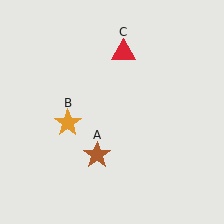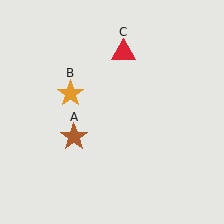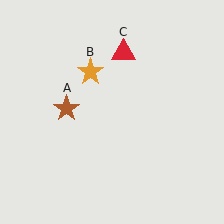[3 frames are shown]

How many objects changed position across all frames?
2 objects changed position: brown star (object A), orange star (object B).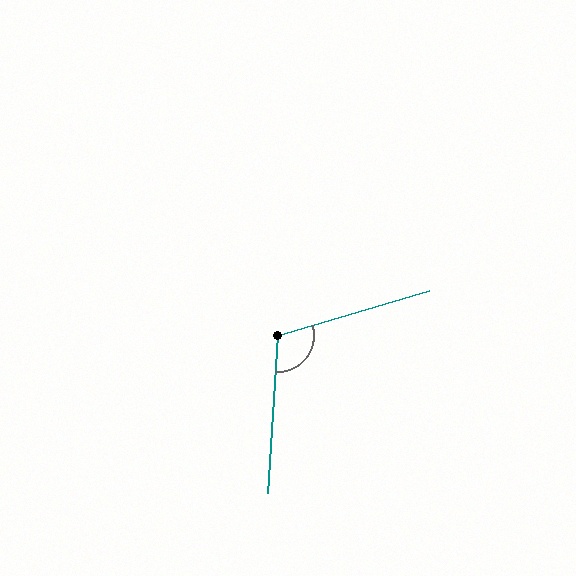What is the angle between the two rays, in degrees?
Approximately 110 degrees.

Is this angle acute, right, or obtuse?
It is obtuse.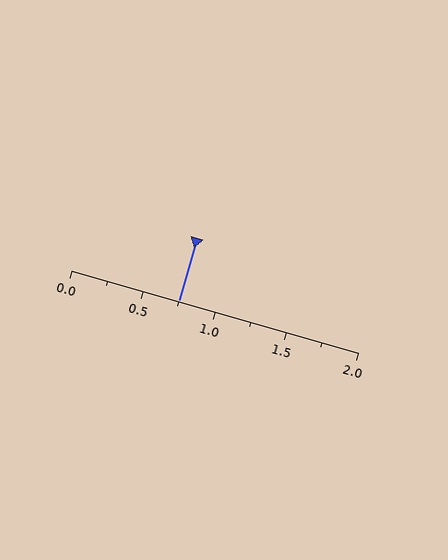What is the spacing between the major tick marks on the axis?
The major ticks are spaced 0.5 apart.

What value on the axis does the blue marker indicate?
The marker indicates approximately 0.75.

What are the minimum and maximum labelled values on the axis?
The axis runs from 0.0 to 2.0.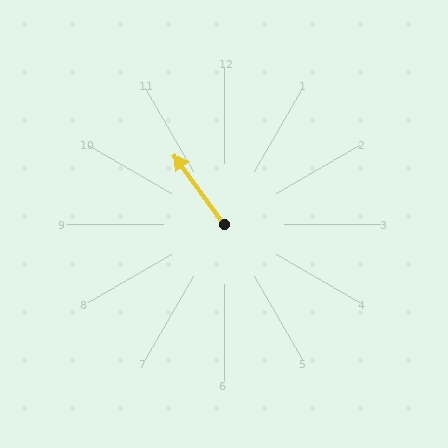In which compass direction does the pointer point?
Northwest.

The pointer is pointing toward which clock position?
Roughly 11 o'clock.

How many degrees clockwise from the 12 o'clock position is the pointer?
Approximately 324 degrees.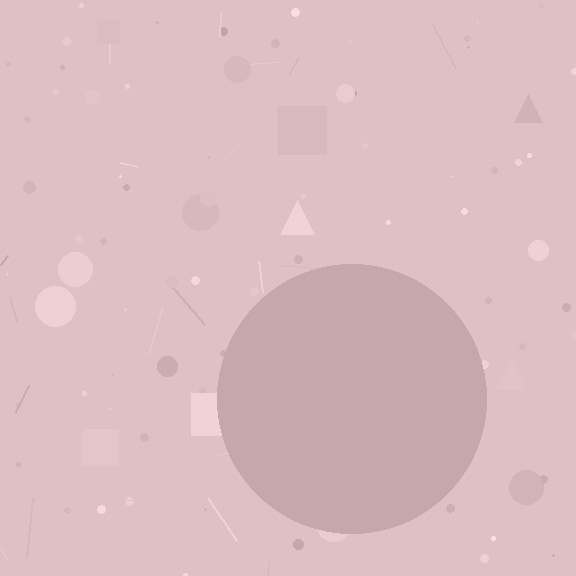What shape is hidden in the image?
A circle is hidden in the image.